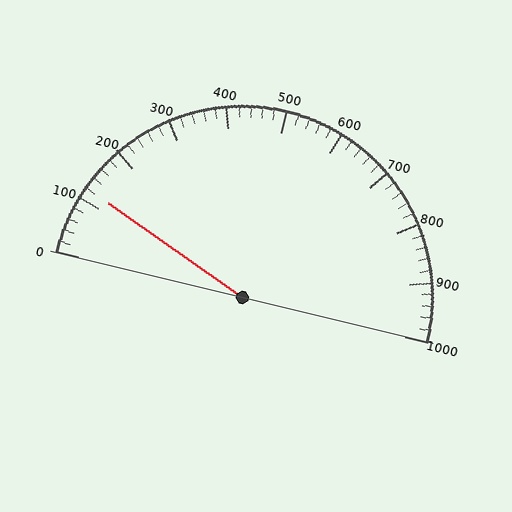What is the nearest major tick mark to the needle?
The nearest major tick mark is 100.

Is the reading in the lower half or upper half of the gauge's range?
The reading is in the lower half of the range (0 to 1000).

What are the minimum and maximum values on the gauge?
The gauge ranges from 0 to 1000.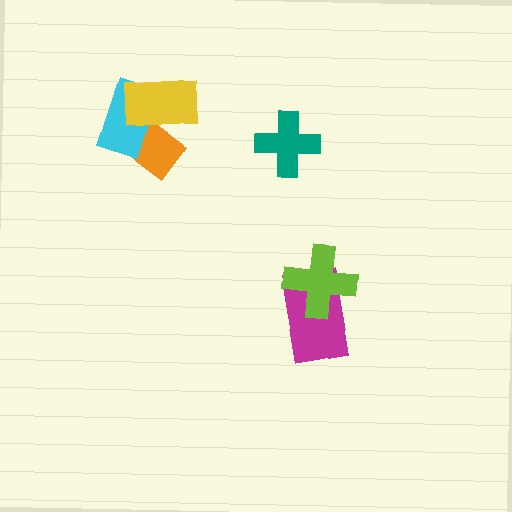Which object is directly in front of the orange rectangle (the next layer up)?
The cyan rectangle is directly in front of the orange rectangle.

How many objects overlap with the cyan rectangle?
2 objects overlap with the cyan rectangle.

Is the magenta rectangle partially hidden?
Yes, it is partially covered by another shape.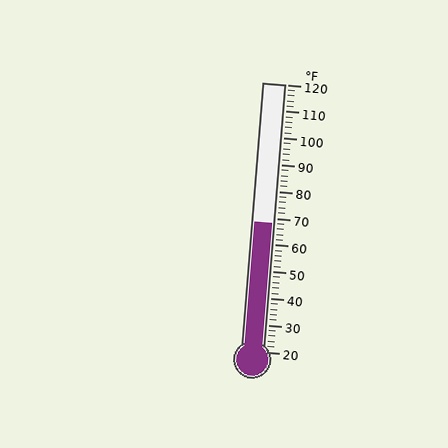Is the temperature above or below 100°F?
The temperature is below 100°F.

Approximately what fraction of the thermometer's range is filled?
The thermometer is filled to approximately 50% of its range.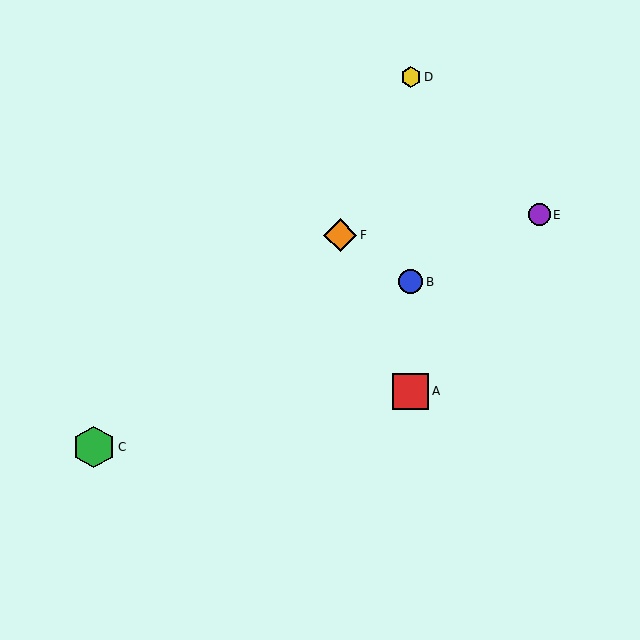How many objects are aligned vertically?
3 objects (A, B, D) are aligned vertically.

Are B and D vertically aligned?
Yes, both are at x≈411.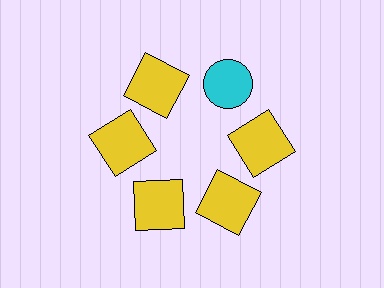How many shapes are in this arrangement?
There are 6 shapes arranged in a ring pattern.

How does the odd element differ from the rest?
It differs in both color (cyan instead of yellow) and shape (circle instead of square).